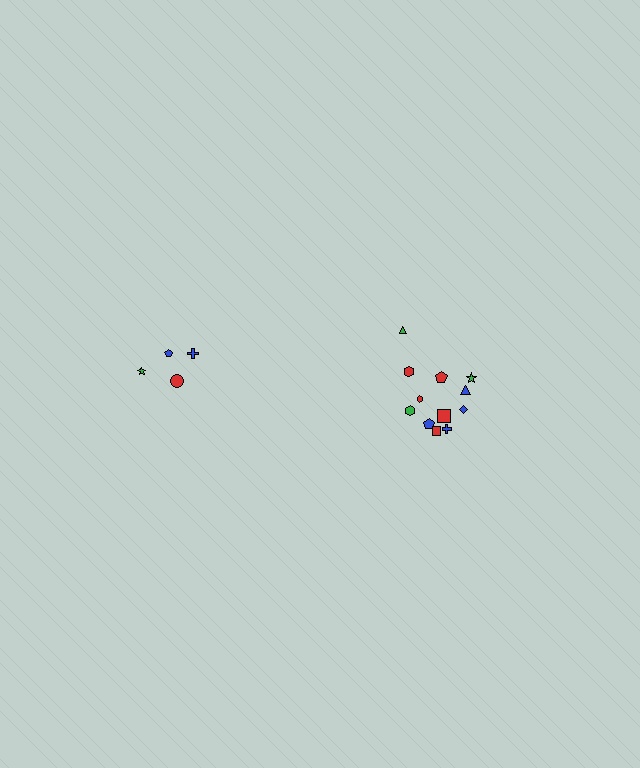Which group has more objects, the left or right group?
The right group.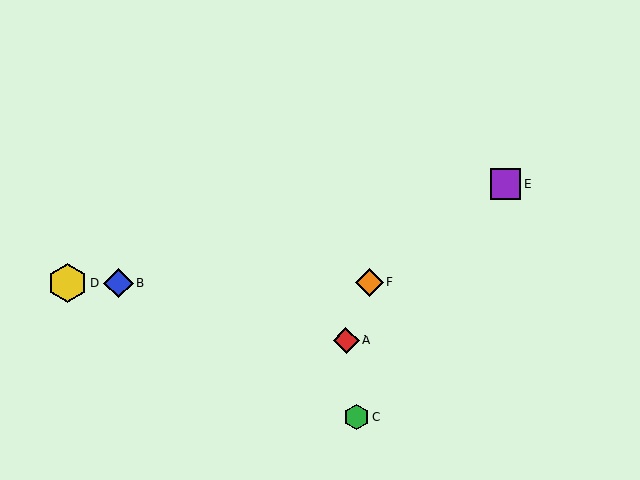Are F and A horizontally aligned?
No, F is at y≈282 and A is at y≈340.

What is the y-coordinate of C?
Object C is at y≈417.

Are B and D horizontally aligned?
Yes, both are at y≈283.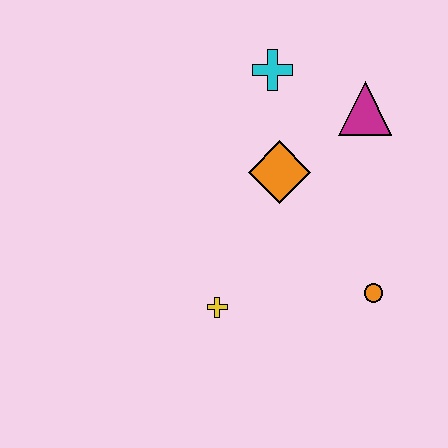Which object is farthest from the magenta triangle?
The yellow cross is farthest from the magenta triangle.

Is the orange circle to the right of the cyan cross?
Yes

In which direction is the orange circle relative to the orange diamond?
The orange circle is below the orange diamond.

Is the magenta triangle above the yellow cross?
Yes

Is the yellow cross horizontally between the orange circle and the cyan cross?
No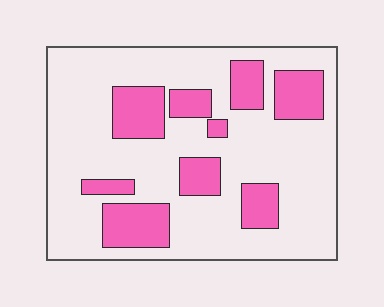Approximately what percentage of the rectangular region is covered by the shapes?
Approximately 25%.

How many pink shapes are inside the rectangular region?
9.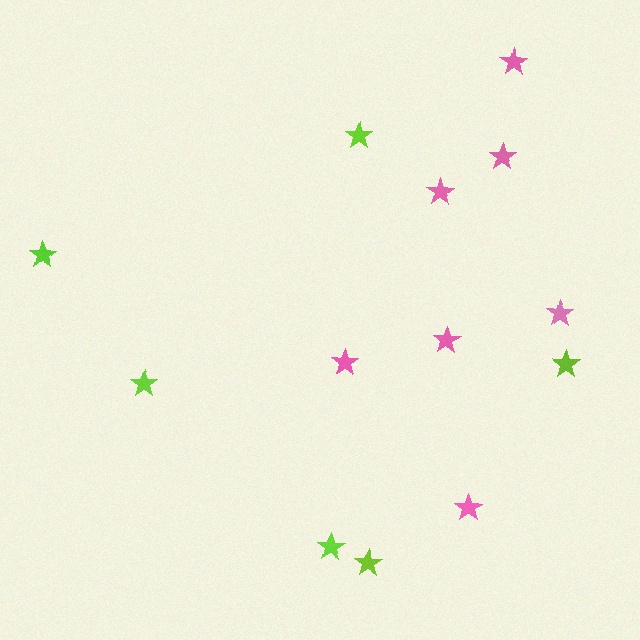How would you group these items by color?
There are 2 groups: one group of pink stars (7) and one group of lime stars (6).